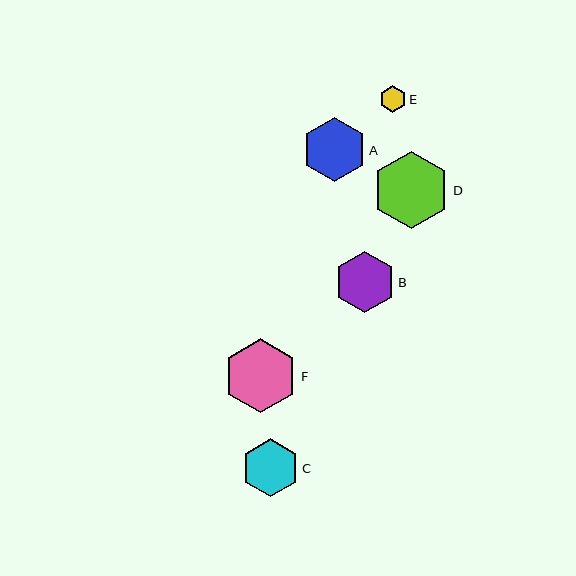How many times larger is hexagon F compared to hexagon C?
Hexagon F is approximately 1.3 times the size of hexagon C.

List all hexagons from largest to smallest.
From largest to smallest: D, F, A, B, C, E.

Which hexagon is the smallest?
Hexagon E is the smallest with a size of approximately 27 pixels.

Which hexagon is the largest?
Hexagon D is the largest with a size of approximately 77 pixels.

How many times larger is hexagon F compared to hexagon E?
Hexagon F is approximately 2.8 times the size of hexagon E.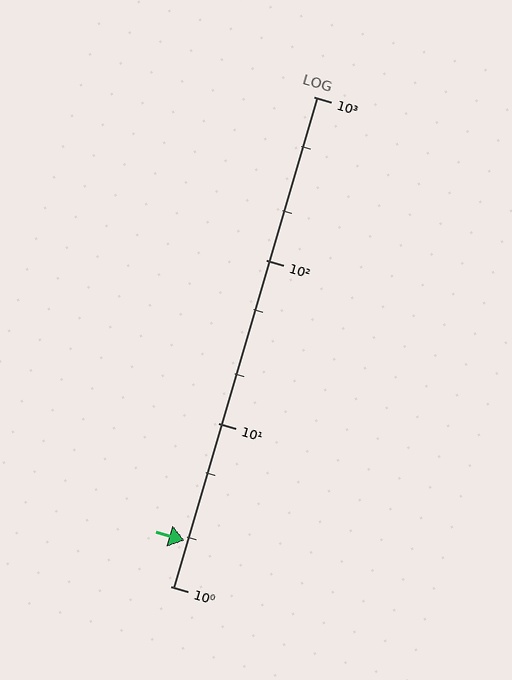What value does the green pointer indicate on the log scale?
The pointer indicates approximately 1.9.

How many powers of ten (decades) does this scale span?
The scale spans 3 decades, from 1 to 1000.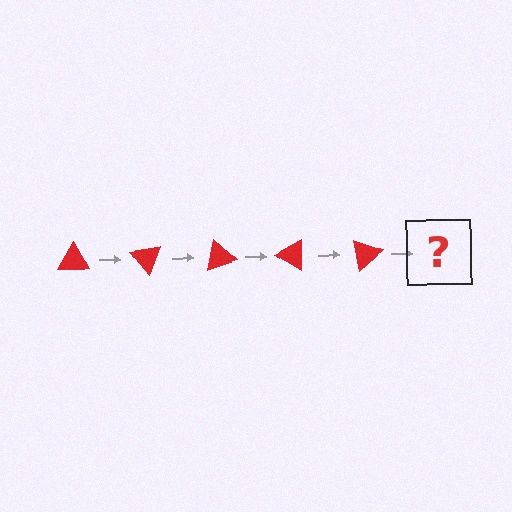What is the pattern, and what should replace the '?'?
The pattern is that the triangle rotates 50 degrees each step. The '?' should be a red triangle rotated 250 degrees.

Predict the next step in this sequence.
The next step is a red triangle rotated 250 degrees.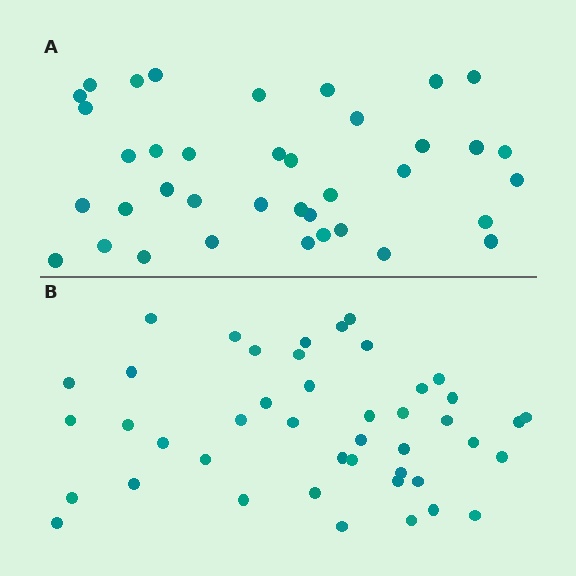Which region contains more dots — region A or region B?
Region B (the bottom region) has more dots.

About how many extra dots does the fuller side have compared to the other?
Region B has about 6 more dots than region A.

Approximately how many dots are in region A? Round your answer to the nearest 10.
About 40 dots. (The exact count is 38, which rounds to 40.)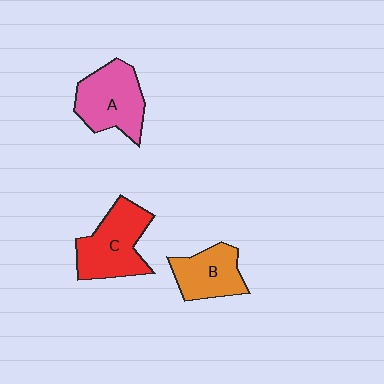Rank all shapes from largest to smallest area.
From largest to smallest: C (red), A (pink), B (orange).